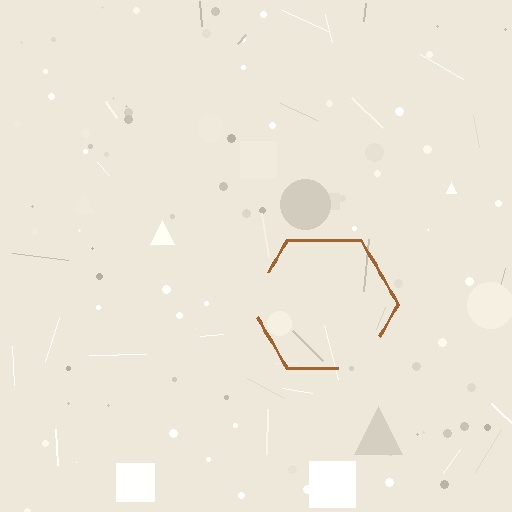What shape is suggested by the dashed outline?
The dashed outline suggests a hexagon.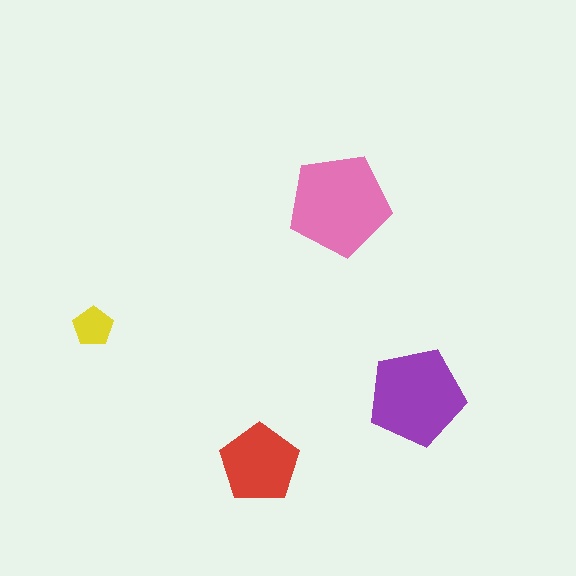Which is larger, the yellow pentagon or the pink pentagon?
The pink one.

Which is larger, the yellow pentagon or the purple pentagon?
The purple one.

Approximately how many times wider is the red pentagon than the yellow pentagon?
About 2 times wider.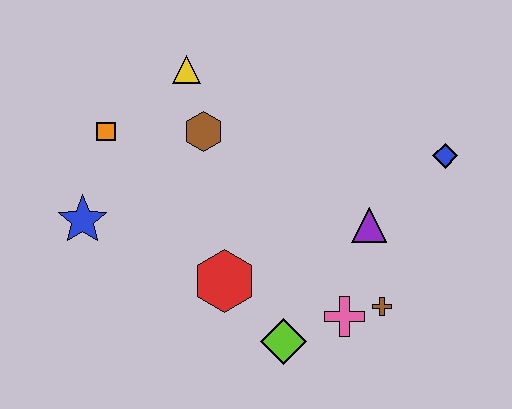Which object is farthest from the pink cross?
The orange square is farthest from the pink cross.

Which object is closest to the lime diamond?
The pink cross is closest to the lime diamond.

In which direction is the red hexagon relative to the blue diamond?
The red hexagon is to the left of the blue diamond.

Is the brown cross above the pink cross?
Yes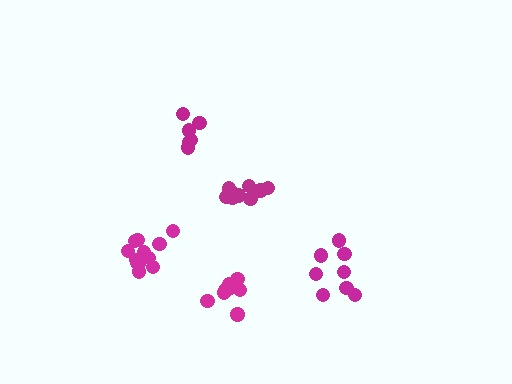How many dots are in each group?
Group 1: 8 dots, Group 2: 9 dots, Group 3: 12 dots, Group 4: 6 dots, Group 5: 8 dots (43 total).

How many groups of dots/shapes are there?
There are 5 groups.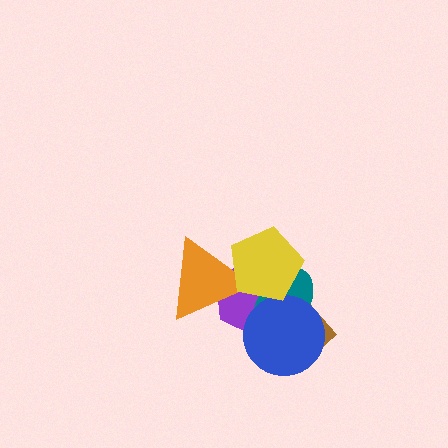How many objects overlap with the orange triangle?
2 objects overlap with the orange triangle.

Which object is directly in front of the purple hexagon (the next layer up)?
The orange triangle is directly in front of the purple hexagon.